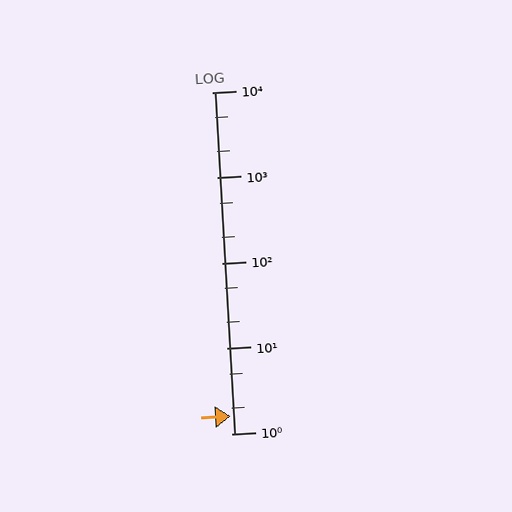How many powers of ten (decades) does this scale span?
The scale spans 4 decades, from 1 to 10000.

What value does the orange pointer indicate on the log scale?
The pointer indicates approximately 1.6.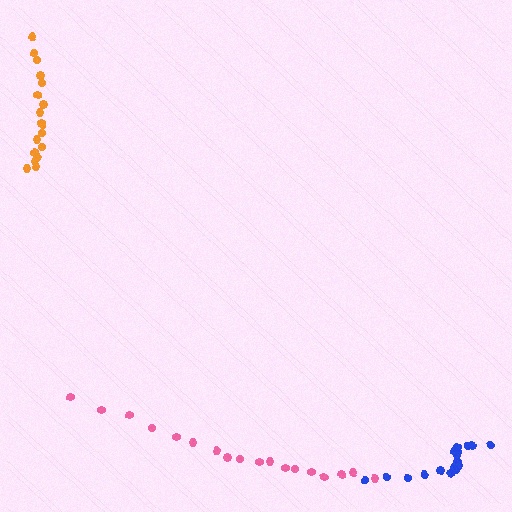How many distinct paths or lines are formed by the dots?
There are 3 distinct paths.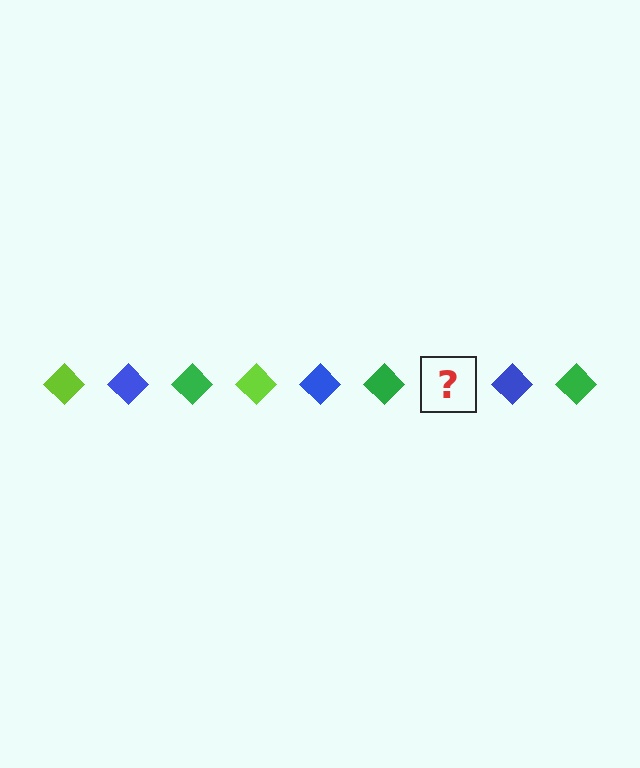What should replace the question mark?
The question mark should be replaced with a lime diamond.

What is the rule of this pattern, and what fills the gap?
The rule is that the pattern cycles through lime, blue, green diamonds. The gap should be filled with a lime diamond.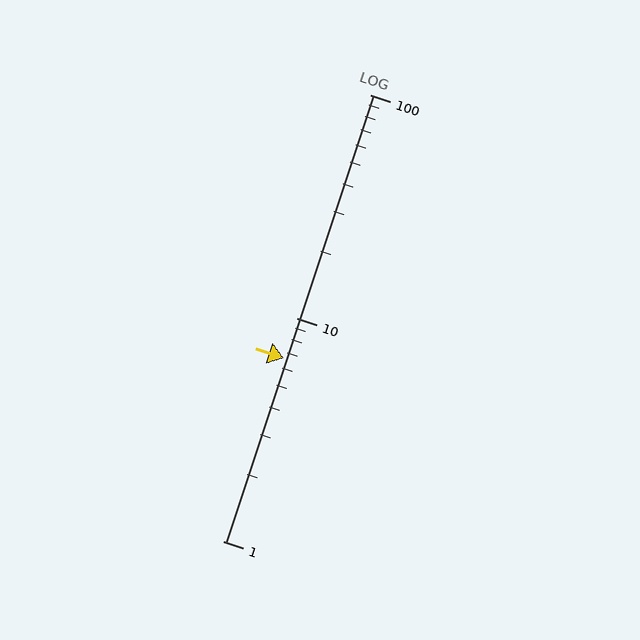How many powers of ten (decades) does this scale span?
The scale spans 2 decades, from 1 to 100.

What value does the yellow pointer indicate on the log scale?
The pointer indicates approximately 6.6.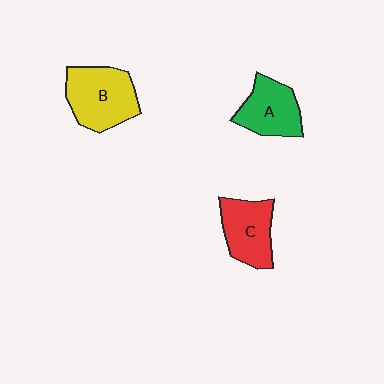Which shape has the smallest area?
Shape A (green).